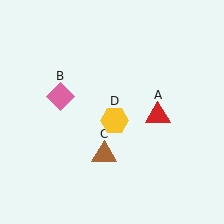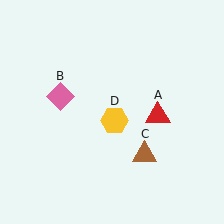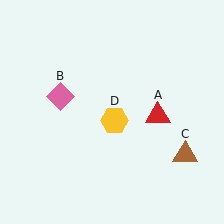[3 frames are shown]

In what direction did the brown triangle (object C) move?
The brown triangle (object C) moved right.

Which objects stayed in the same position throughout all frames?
Red triangle (object A) and pink diamond (object B) and yellow hexagon (object D) remained stationary.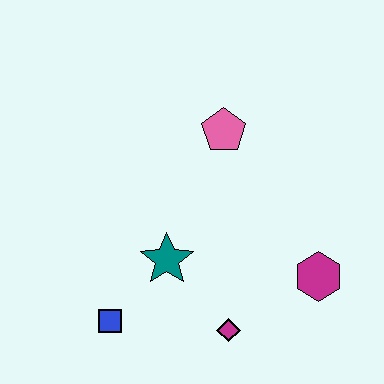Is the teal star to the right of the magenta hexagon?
No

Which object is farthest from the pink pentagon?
The blue square is farthest from the pink pentagon.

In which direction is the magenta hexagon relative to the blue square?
The magenta hexagon is to the right of the blue square.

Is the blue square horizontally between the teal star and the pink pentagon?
No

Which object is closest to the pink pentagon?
The teal star is closest to the pink pentagon.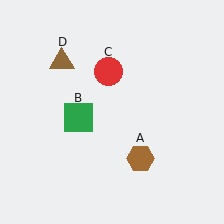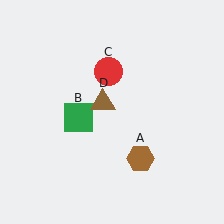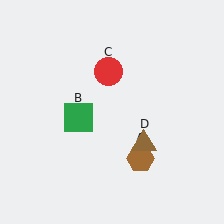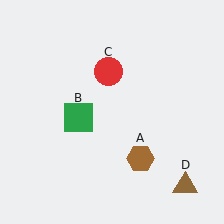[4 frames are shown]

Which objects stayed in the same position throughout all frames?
Brown hexagon (object A) and green square (object B) and red circle (object C) remained stationary.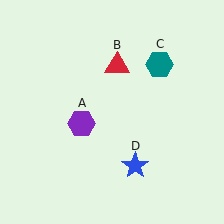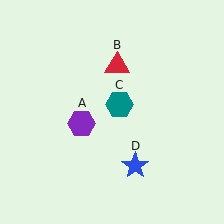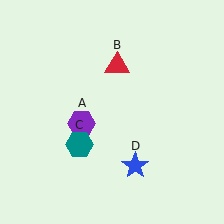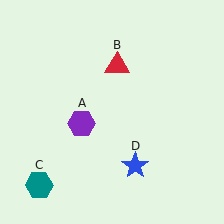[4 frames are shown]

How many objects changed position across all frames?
1 object changed position: teal hexagon (object C).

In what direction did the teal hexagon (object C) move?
The teal hexagon (object C) moved down and to the left.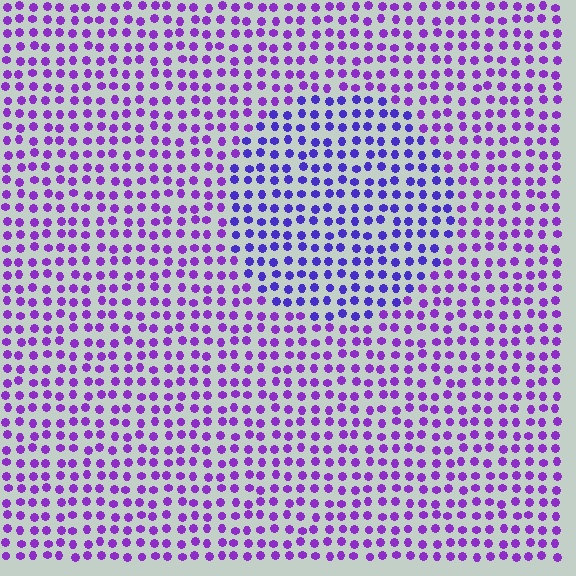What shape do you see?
I see a circle.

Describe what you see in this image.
The image is filled with small purple elements in a uniform arrangement. A circle-shaped region is visible where the elements are tinted to a slightly different hue, forming a subtle color boundary.